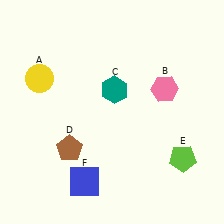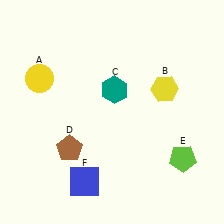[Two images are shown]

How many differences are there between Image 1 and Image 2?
There is 1 difference between the two images.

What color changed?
The hexagon (B) changed from pink in Image 1 to yellow in Image 2.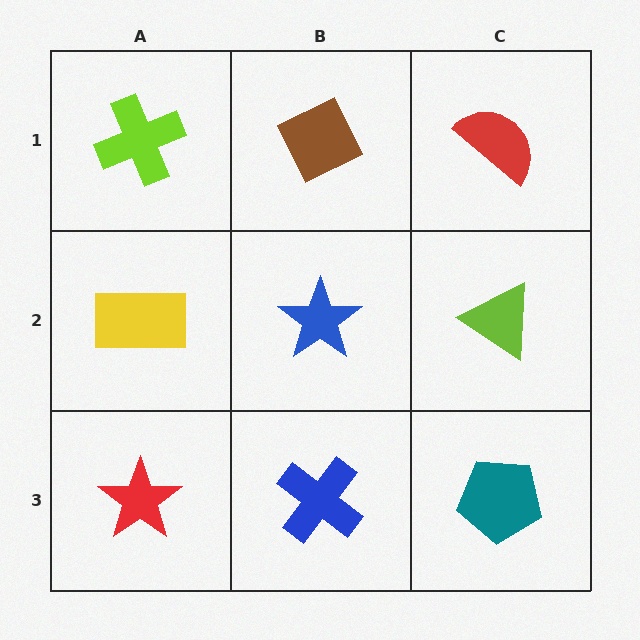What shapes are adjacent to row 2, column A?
A lime cross (row 1, column A), a red star (row 3, column A), a blue star (row 2, column B).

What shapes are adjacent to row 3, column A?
A yellow rectangle (row 2, column A), a blue cross (row 3, column B).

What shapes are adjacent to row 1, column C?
A lime triangle (row 2, column C), a brown diamond (row 1, column B).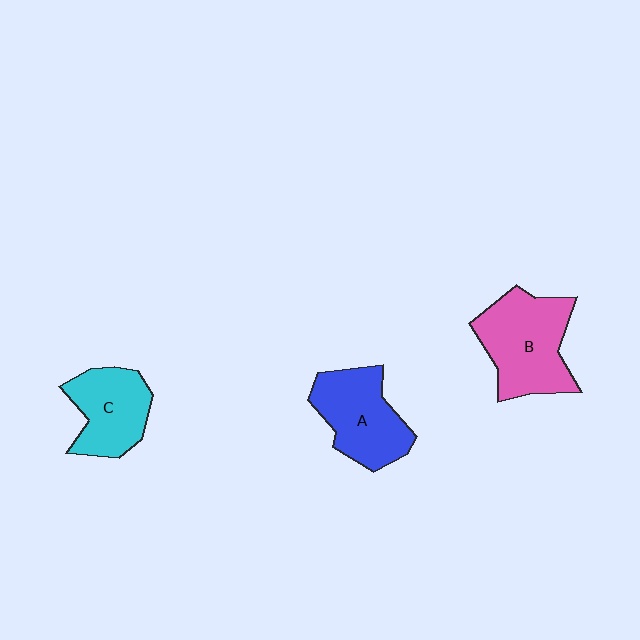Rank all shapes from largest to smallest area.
From largest to smallest: B (pink), A (blue), C (cyan).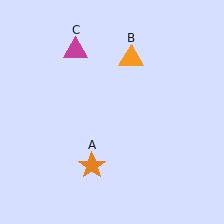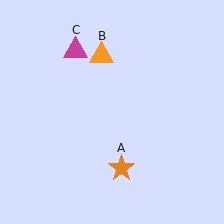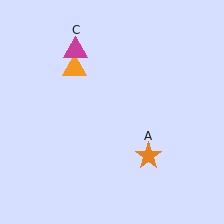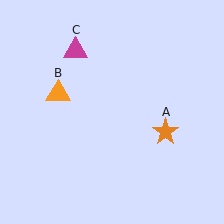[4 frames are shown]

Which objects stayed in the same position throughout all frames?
Magenta triangle (object C) remained stationary.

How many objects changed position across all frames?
2 objects changed position: orange star (object A), orange triangle (object B).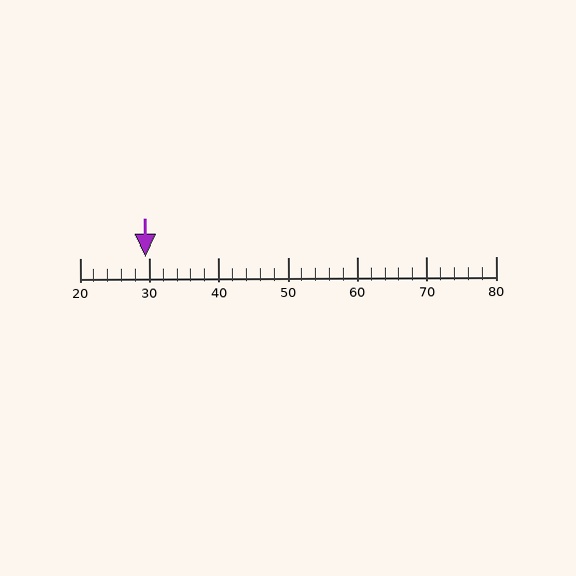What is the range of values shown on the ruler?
The ruler shows values from 20 to 80.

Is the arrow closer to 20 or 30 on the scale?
The arrow is closer to 30.